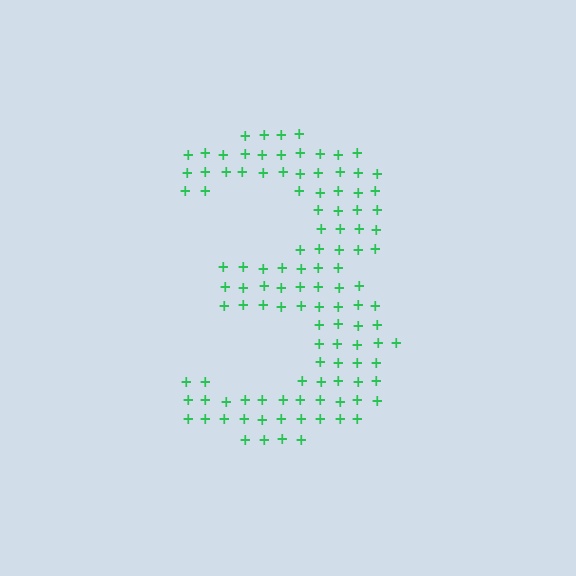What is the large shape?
The large shape is the digit 3.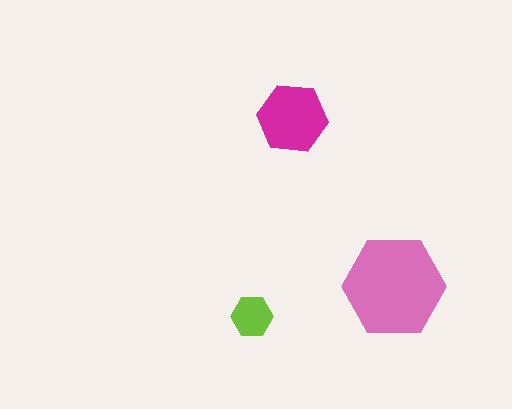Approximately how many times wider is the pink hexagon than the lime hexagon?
About 2.5 times wider.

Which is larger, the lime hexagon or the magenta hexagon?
The magenta one.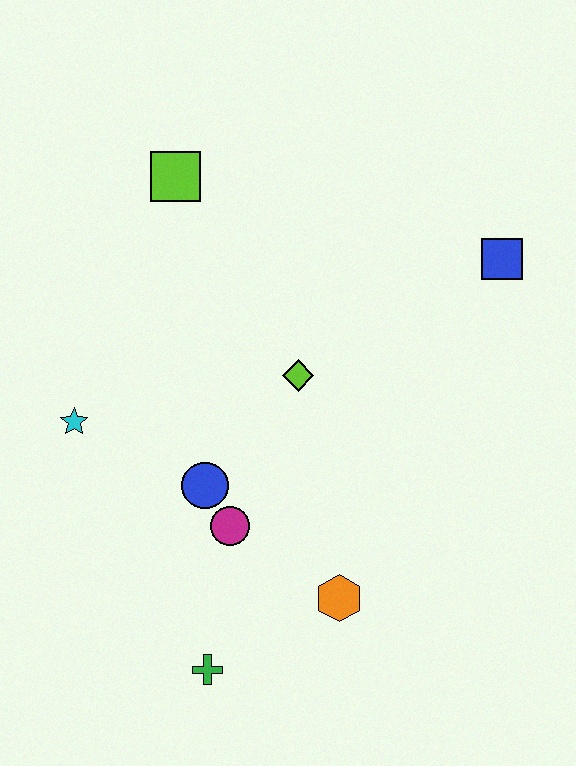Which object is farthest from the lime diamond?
The green cross is farthest from the lime diamond.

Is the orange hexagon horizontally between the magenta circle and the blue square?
Yes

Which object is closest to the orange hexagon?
The magenta circle is closest to the orange hexagon.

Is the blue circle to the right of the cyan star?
Yes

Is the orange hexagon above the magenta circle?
No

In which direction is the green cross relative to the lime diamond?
The green cross is below the lime diamond.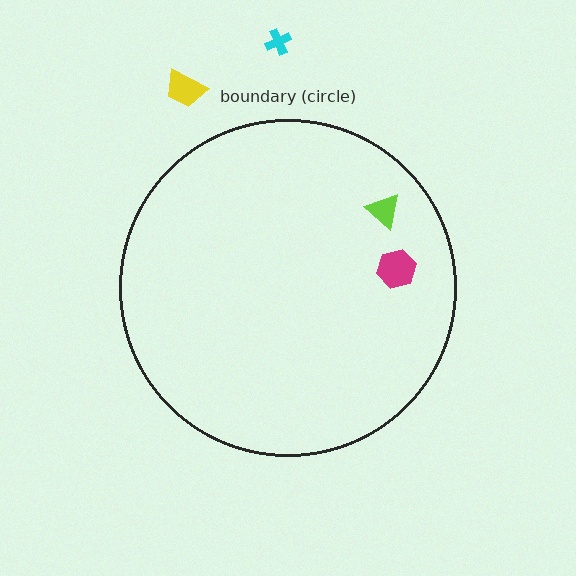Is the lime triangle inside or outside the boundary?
Inside.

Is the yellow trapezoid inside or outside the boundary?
Outside.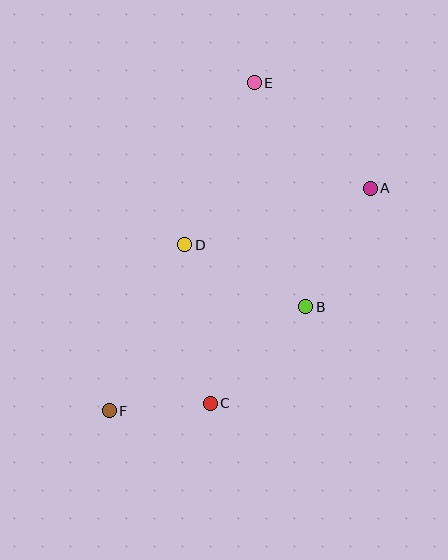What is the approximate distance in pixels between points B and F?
The distance between B and F is approximately 222 pixels.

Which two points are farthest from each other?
Points E and F are farthest from each other.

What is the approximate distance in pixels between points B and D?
The distance between B and D is approximately 136 pixels.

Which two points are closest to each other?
Points C and F are closest to each other.